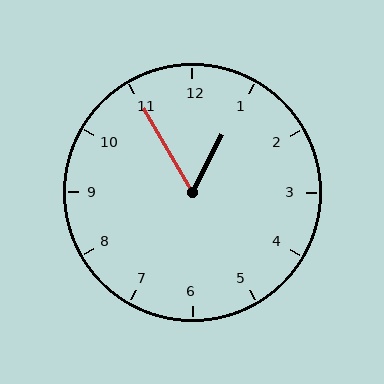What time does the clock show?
12:55.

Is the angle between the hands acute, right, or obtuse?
It is acute.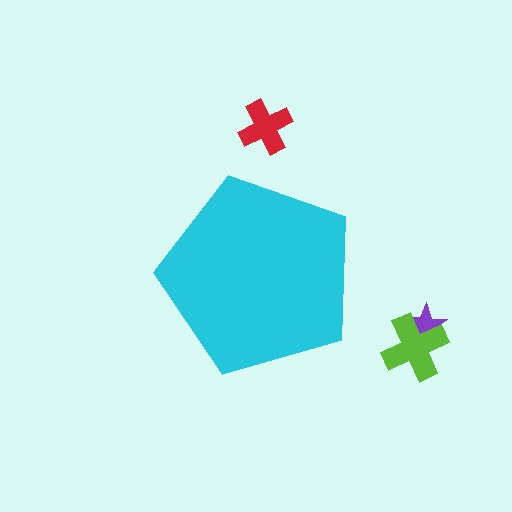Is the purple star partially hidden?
No, the purple star is fully visible.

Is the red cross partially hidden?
No, the red cross is fully visible.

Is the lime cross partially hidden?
No, the lime cross is fully visible.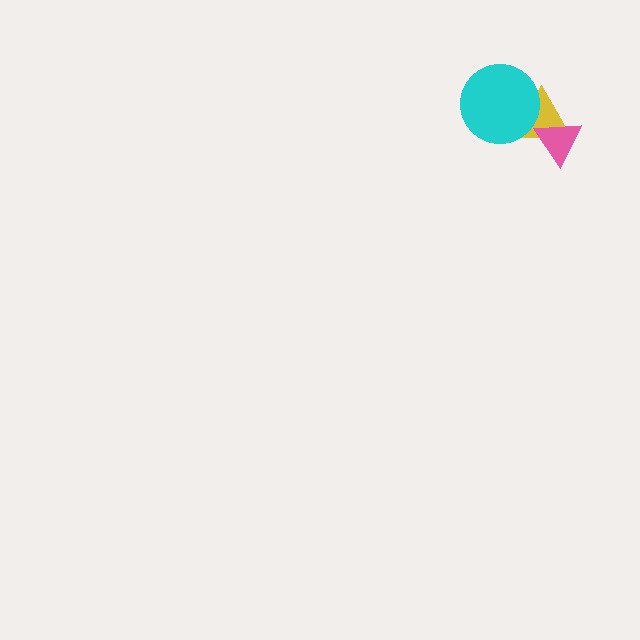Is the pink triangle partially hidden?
No, no other shape covers it.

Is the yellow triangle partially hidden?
Yes, it is partially covered by another shape.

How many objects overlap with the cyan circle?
1 object overlaps with the cyan circle.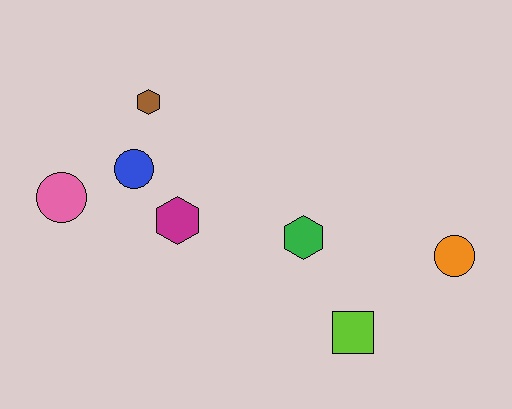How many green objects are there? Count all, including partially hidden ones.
There is 1 green object.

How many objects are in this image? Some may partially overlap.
There are 7 objects.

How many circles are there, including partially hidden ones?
There are 3 circles.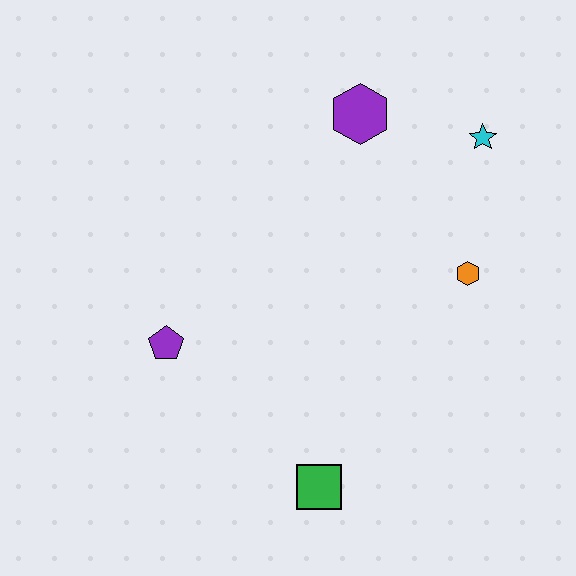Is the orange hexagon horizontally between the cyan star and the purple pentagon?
Yes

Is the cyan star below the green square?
No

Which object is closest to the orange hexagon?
The cyan star is closest to the orange hexagon.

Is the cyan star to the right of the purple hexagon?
Yes